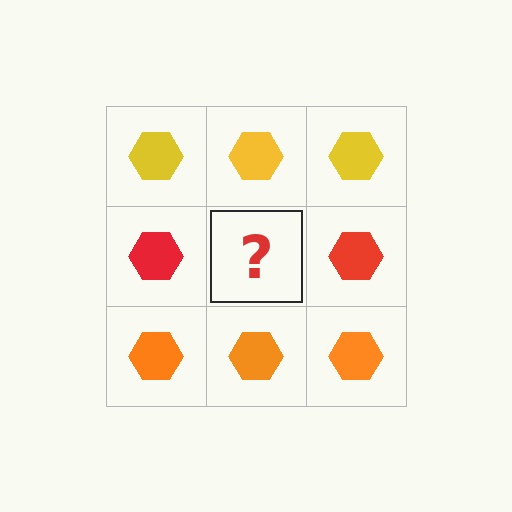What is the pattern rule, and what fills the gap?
The rule is that each row has a consistent color. The gap should be filled with a red hexagon.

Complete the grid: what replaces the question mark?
The question mark should be replaced with a red hexagon.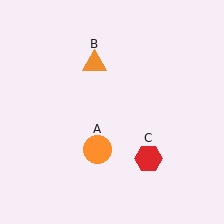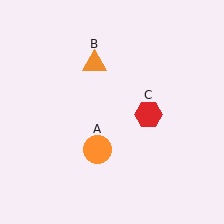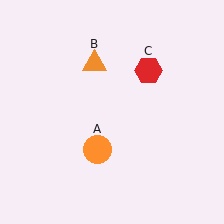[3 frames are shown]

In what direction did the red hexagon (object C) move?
The red hexagon (object C) moved up.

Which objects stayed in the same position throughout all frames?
Orange circle (object A) and orange triangle (object B) remained stationary.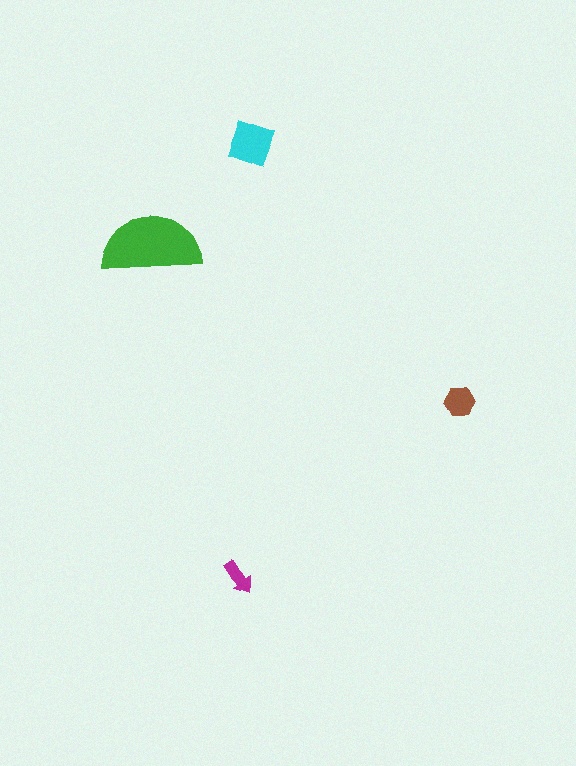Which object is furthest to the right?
The brown hexagon is rightmost.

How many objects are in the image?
There are 4 objects in the image.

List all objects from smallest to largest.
The magenta arrow, the brown hexagon, the cyan diamond, the green semicircle.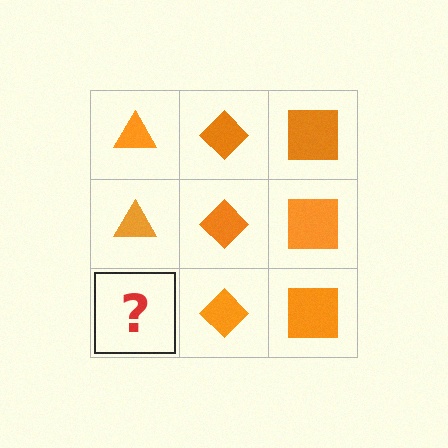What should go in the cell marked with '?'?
The missing cell should contain an orange triangle.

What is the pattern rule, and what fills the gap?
The rule is that each column has a consistent shape. The gap should be filled with an orange triangle.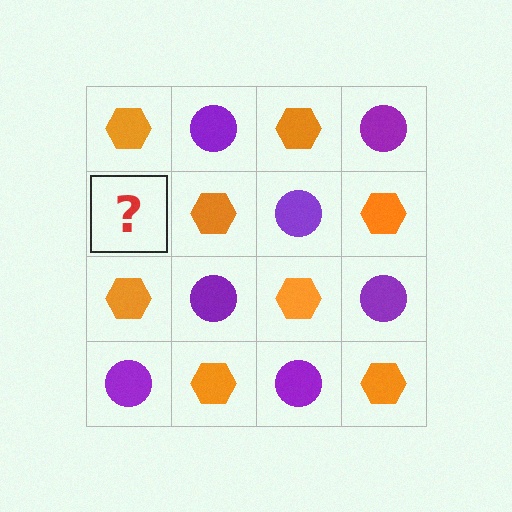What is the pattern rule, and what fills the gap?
The rule is that it alternates orange hexagon and purple circle in a checkerboard pattern. The gap should be filled with a purple circle.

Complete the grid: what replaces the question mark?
The question mark should be replaced with a purple circle.